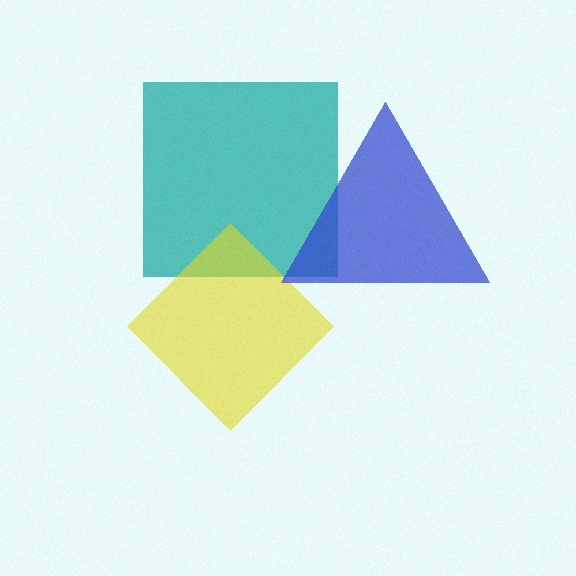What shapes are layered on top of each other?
The layered shapes are: a teal square, a yellow diamond, a blue triangle.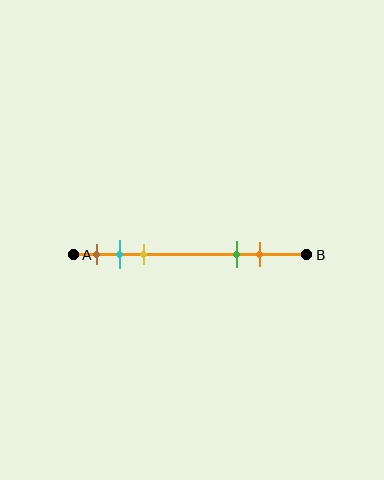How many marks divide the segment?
There are 5 marks dividing the segment.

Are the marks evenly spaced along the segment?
No, the marks are not evenly spaced.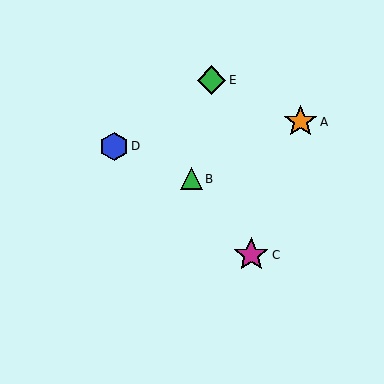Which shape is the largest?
The magenta star (labeled C) is the largest.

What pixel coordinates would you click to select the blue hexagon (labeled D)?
Click at (114, 146) to select the blue hexagon D.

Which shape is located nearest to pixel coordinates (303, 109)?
The orange star (labeled A) at (300, 122) is nearest to that location.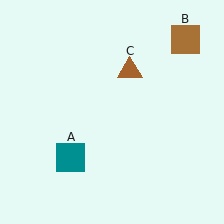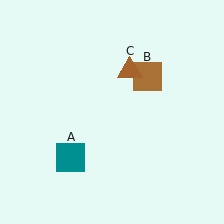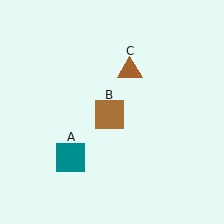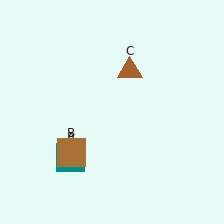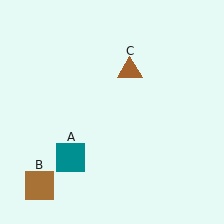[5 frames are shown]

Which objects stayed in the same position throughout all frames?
Teal square (object A) and brown triangle (object C) remained stationary.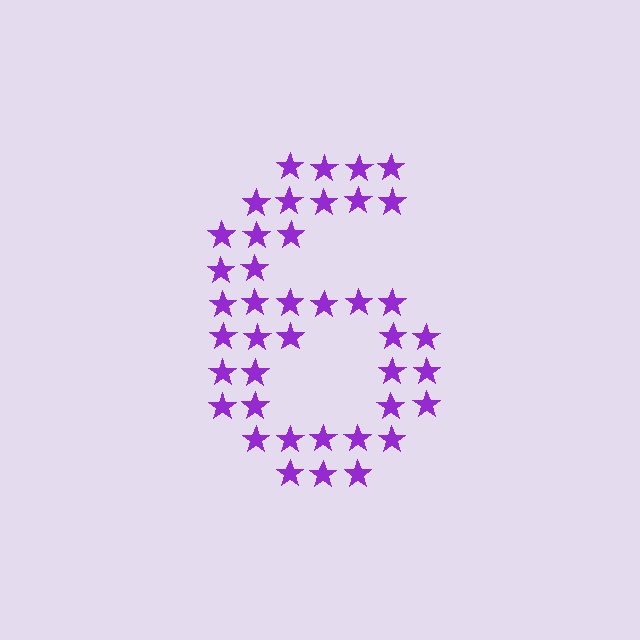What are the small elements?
The small elements are stars.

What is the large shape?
The large shape is the digit 6.